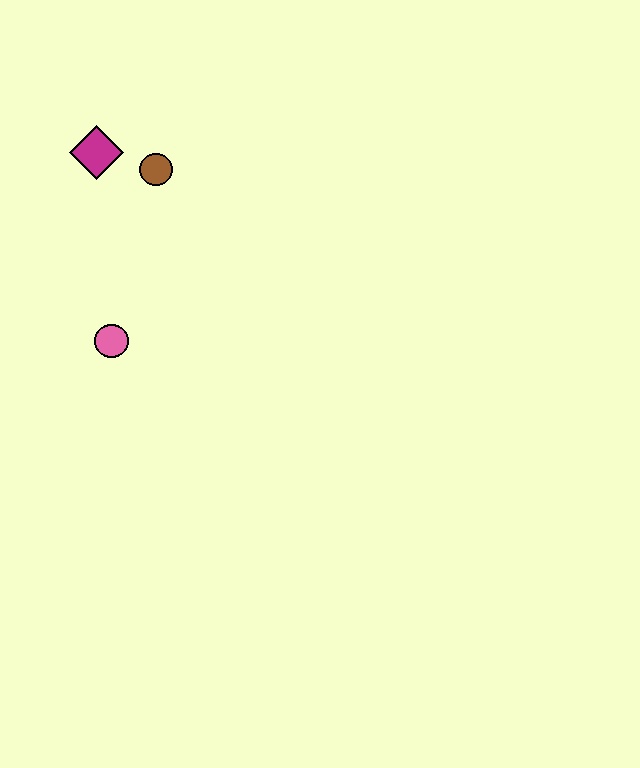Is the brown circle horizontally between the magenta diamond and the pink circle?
No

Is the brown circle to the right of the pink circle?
Yes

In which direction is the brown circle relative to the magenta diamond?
The brown circle is to the right of the magenta diamond.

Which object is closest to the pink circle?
The brown circle is closest to the pink circle.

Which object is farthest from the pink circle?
The magenta diamond is farthest from the pink circle.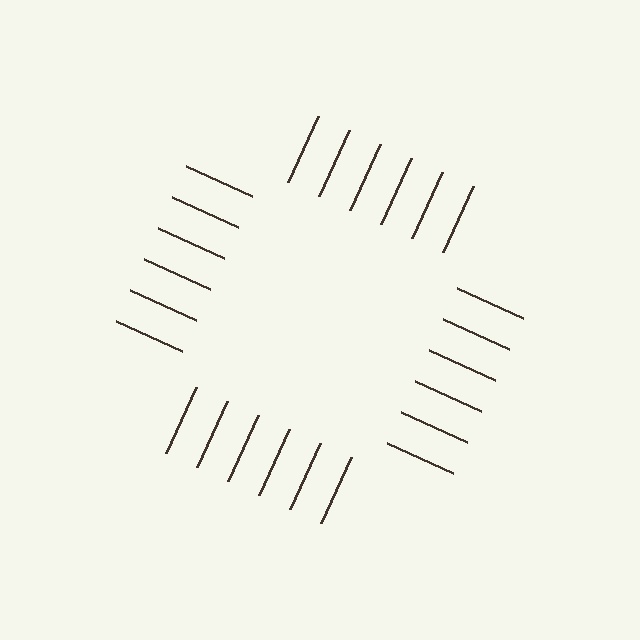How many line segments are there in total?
24 — 6 along each of the 4 edges.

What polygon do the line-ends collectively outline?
An illusory square — the line segments terminate on its edges but no continuous stroke is drawn.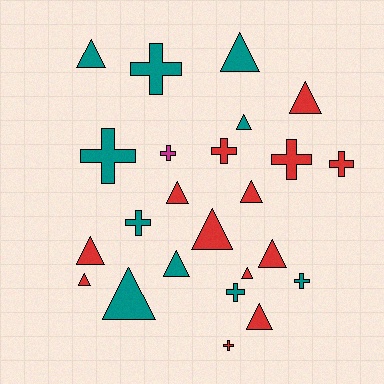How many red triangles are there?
There are 9 red triangles.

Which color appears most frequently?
Red, with 13 objects.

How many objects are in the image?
There are 24 objects.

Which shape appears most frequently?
Triangle, with 14 objects.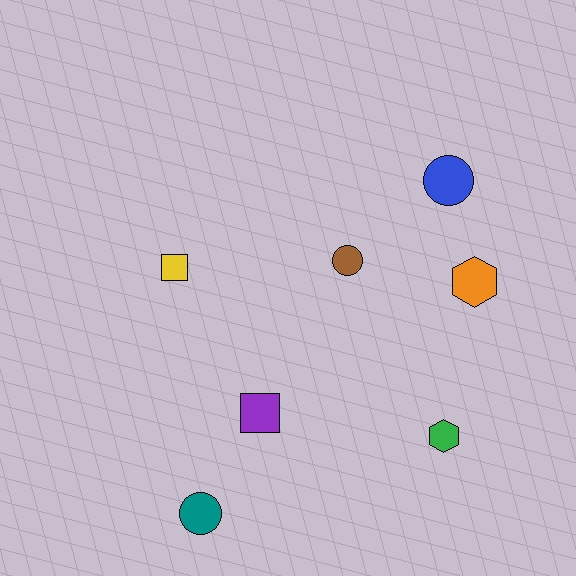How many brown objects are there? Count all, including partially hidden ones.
There is 1 brown object.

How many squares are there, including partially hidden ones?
There are 2 squares.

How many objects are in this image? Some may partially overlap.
There are 7 objects.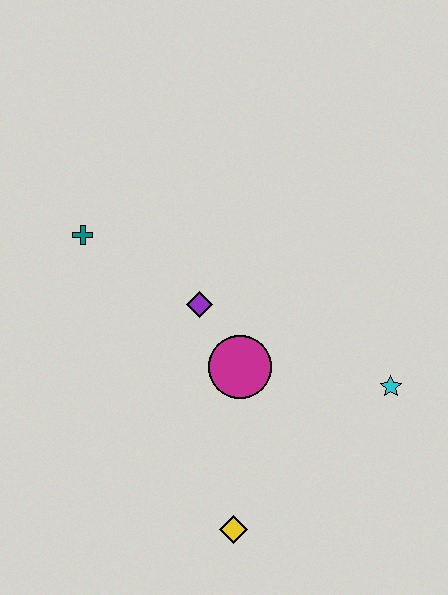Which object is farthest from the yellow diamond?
The teal cross is farthest from the yellow diamond.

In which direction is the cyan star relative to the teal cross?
The cyan star is to the right of the teal cross.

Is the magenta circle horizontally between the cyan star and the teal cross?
Yes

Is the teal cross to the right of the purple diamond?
No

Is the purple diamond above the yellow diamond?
Yes